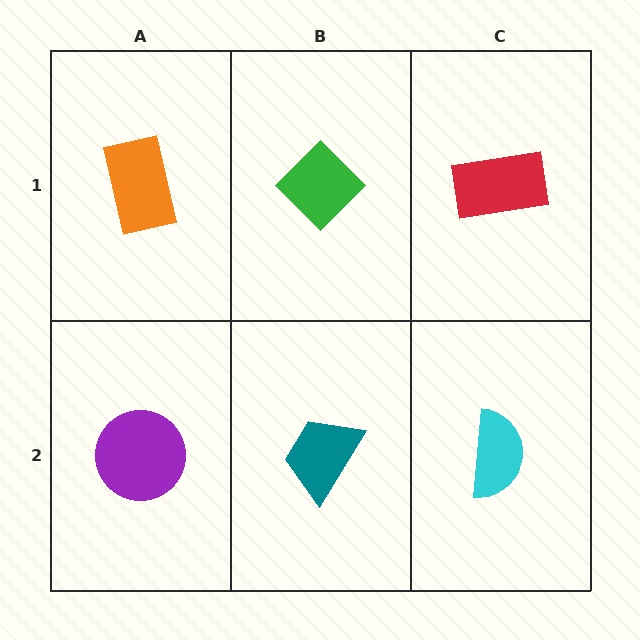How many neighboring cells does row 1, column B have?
3.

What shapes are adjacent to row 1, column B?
A teal trapezoid (row 2, column B), an orange rectangle (row 1, column A), a red rectangle (row 1, column C).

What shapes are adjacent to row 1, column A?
A purple circle (row 2, column A), a green diamond (row 1, column B).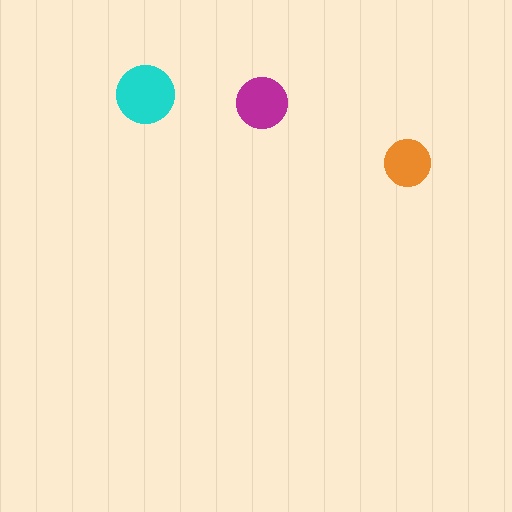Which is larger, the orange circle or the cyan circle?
The cyan one.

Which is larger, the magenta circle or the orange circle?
The magenta one.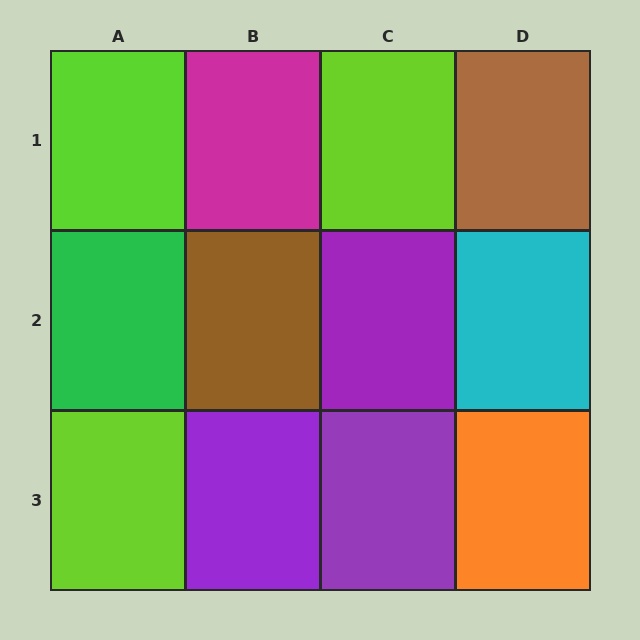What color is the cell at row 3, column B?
Purple.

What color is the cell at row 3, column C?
Purple.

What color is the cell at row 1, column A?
Lime.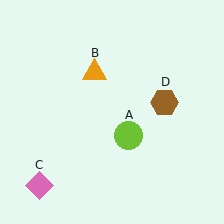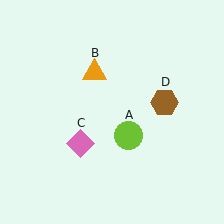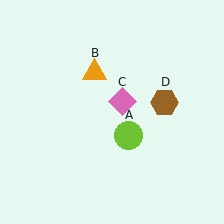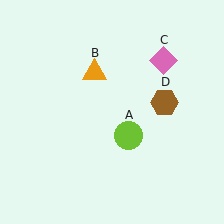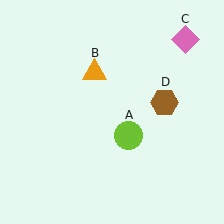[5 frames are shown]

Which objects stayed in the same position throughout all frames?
Lime circle (object A) and orange triangle (object B) and brown hexagon (object D) remained stationary.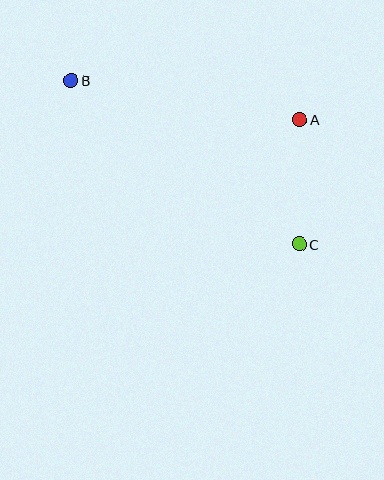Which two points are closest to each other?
Points A and C are closest to each other.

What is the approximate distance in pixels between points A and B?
The distance between A and B is approximately 232 pixels.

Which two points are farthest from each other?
Points B and C are farthest from each other.